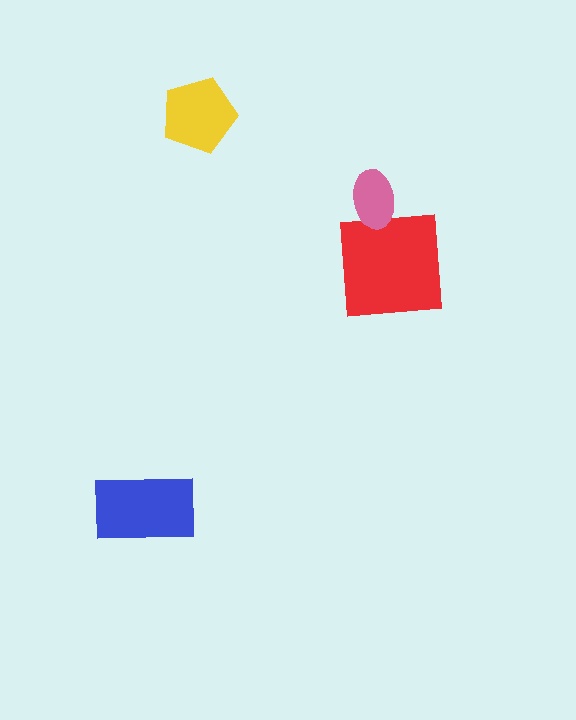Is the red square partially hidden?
Yes, it is partially covered by another shape.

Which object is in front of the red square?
The pink ellipse is in front of the red square.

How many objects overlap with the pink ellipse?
1 object overlaps with the pink ellipse.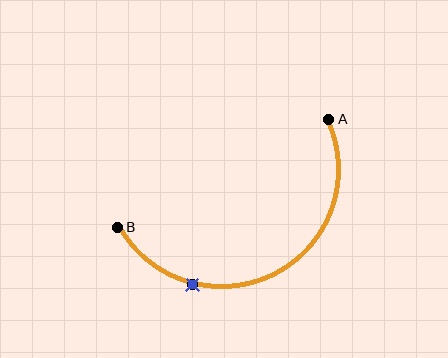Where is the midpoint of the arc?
The arc midpoint is the point on the curve farthest from the straight line joining A and B. It sits below that line.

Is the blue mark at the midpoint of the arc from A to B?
No. The blue mark lies on the arc but is closer to endpoint B. The arc midpoint would be at the point on the curve equidistant along the arc from both A and B.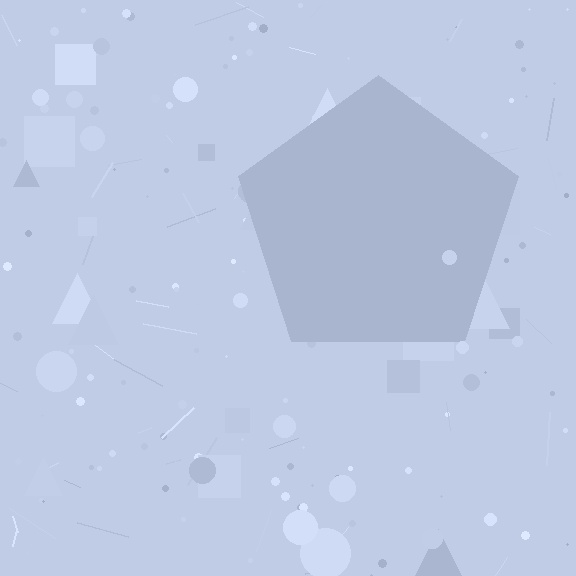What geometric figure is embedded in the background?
A pentagon is embedded in the background.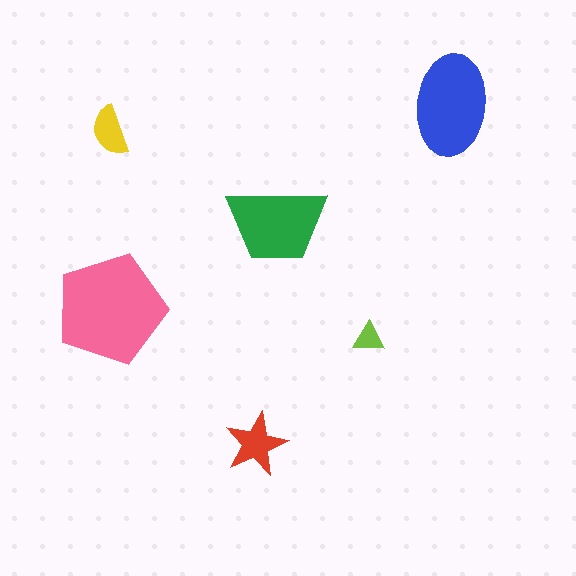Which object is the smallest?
The lime triangle.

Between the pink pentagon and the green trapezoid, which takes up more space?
The pink pentagon.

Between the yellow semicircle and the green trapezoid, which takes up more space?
The green trapezoid.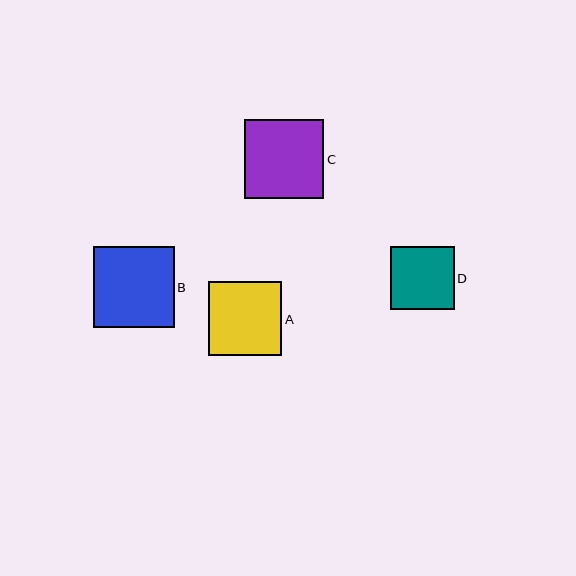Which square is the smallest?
Square D is the smallest with a size of approximately 63 pixels.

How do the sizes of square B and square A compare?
Square B and square A are approximately the same size.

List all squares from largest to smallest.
From largest to smallest: B, C, A, D.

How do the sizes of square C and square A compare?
Square C and square A are approximately the same size.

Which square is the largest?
Square B is the largest with a size of approximately 81 pixels.